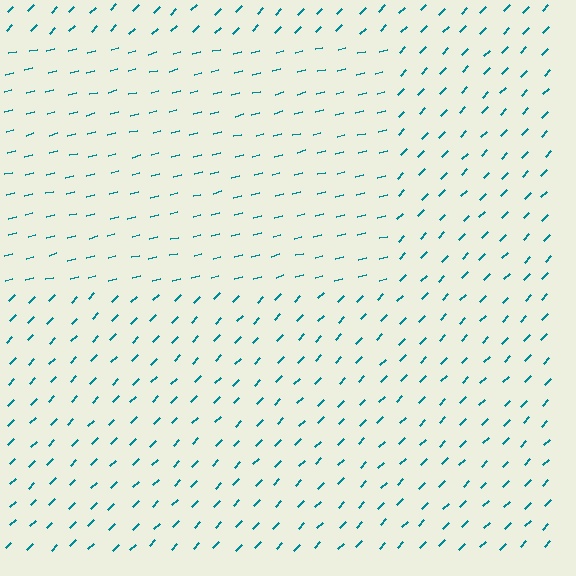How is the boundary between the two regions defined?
The boundary is defined purely by a change in line orientation (approximately 31 degrees difference). All lines are the same color and thickness.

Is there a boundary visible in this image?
Yes, there is a texture boundary formed by a change in line orientation.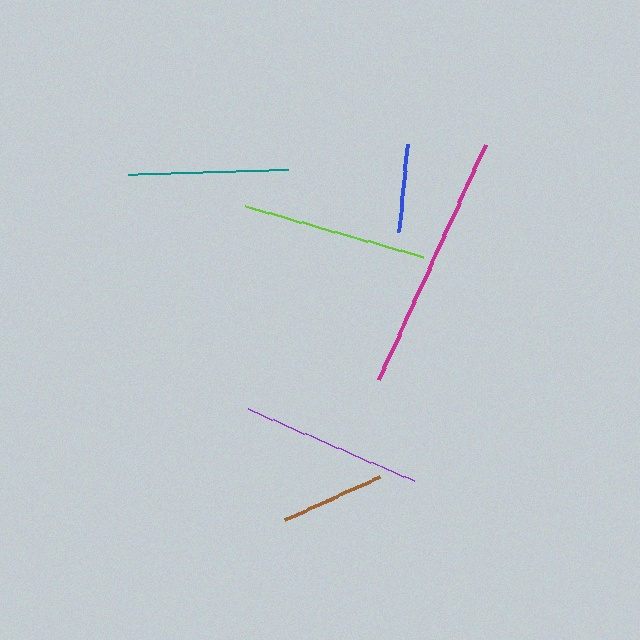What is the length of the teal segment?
The teal segment is approximately 160 pixels long.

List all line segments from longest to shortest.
From longest to shortest: magenta, lime, purple, teal, brown, blue.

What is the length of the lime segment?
The lime segment is approximately 185 pixels long.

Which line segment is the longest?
The magenta line is the longest at approximately 259 pixels.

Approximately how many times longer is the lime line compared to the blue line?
The lime line is approximately 2.1 times the length of the blue line.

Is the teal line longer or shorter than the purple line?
The purple line is longer than the teal line.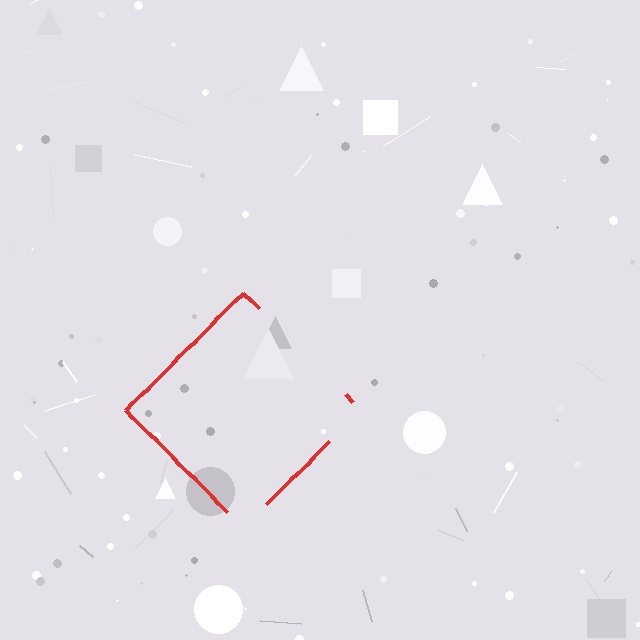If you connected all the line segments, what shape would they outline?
They would outline a diamond.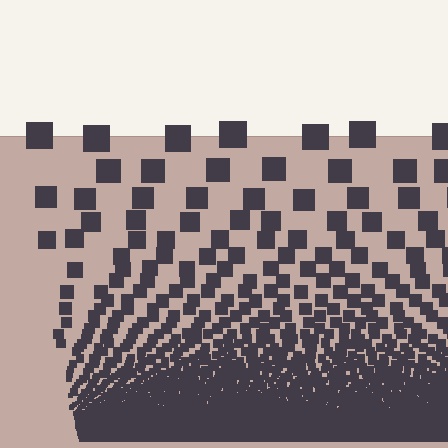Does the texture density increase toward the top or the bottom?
Density increases toward the bottom.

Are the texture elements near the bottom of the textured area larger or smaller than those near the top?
Smaller. The gradient is inverted — elements near the bottom are smaller and denser.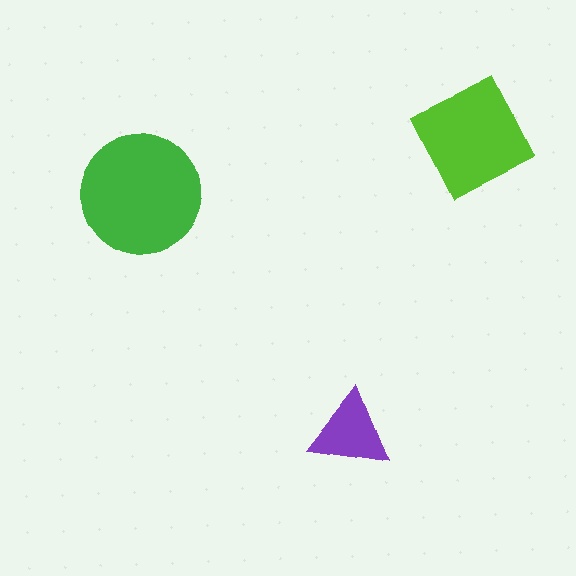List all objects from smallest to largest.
The purple triangle, the lime square, the green circle.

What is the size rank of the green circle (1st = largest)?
1st.